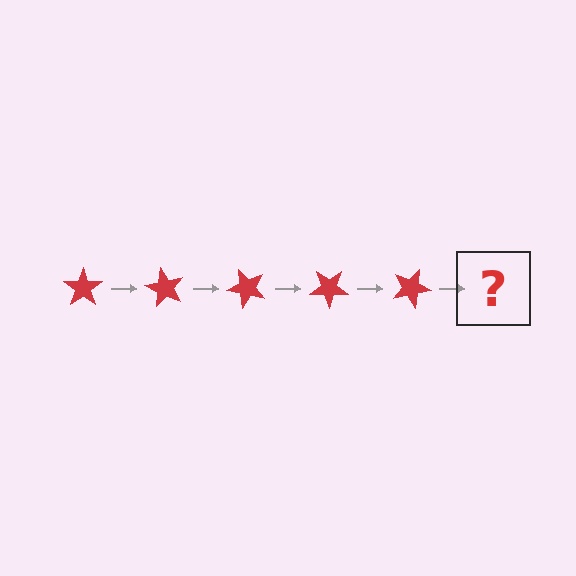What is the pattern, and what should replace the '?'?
The pattern is that the star rotates 60 degrees each step. The '?' should be a red star rotated 300 degrees.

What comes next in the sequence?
The next element should be a red star rotated 300 degrees.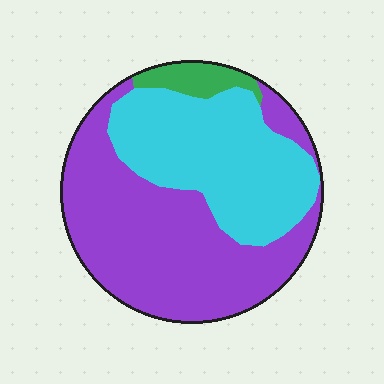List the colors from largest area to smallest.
From largest to smallest: purple, cyan, green.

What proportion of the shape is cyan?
Cyan takes up about three eighths (3/8) of the shape.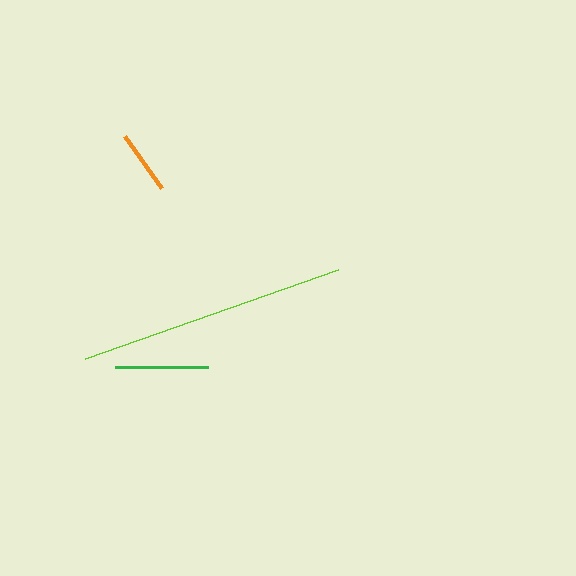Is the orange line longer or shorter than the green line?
The green line is longer than the orange line.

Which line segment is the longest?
The lime line is the longest at approximately 269 pixels.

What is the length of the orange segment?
The orange segment is approximately 63 pixels long.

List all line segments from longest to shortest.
From longest to shortest: lime, green, orange.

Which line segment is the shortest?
The orange line is the shortest at approximately 63 pixels.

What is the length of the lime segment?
The lime segment is approximately 269 pixels long.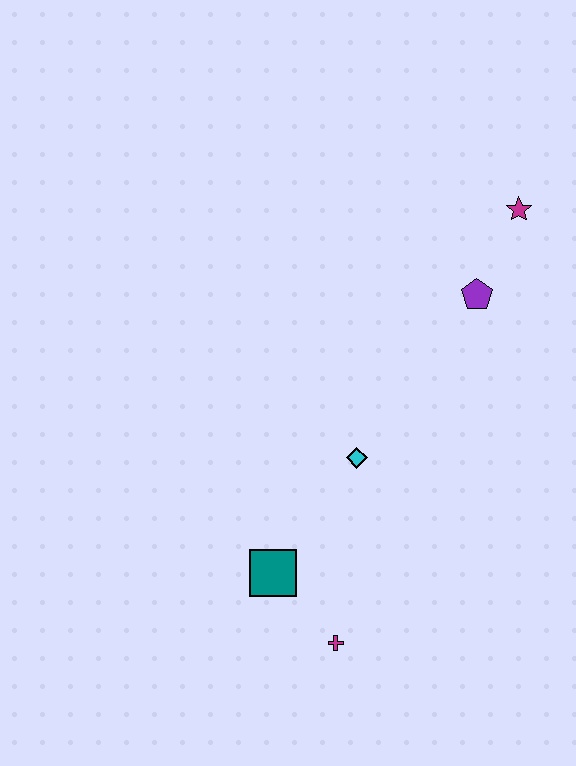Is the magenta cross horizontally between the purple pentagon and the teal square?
Yes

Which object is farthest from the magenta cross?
The magenta star is farthest from the magenta cross.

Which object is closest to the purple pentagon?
The magenta star is closest to the purple pentagon.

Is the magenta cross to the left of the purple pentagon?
Yes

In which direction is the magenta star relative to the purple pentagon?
The magenta star is above the purple pentagon.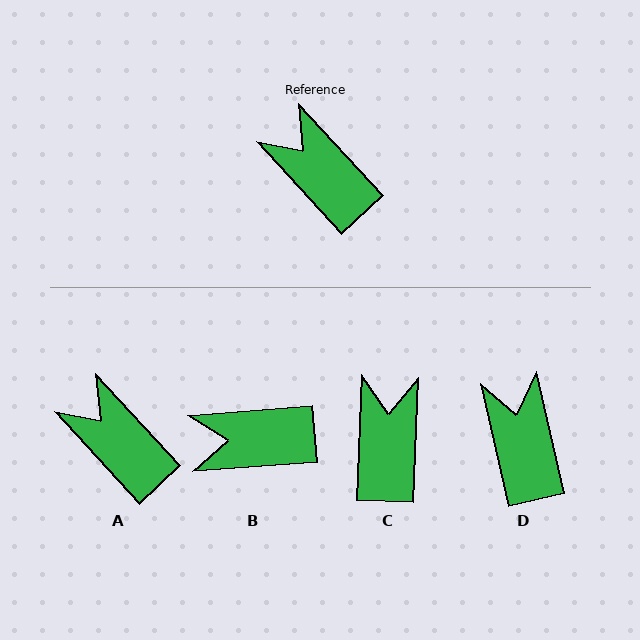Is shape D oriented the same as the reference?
No, it is off by about 30 degrees.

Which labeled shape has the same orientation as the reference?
A.